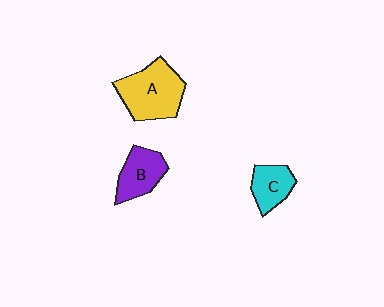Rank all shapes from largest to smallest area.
From largest to smallest: A (yellow), B (purple), C (cyan).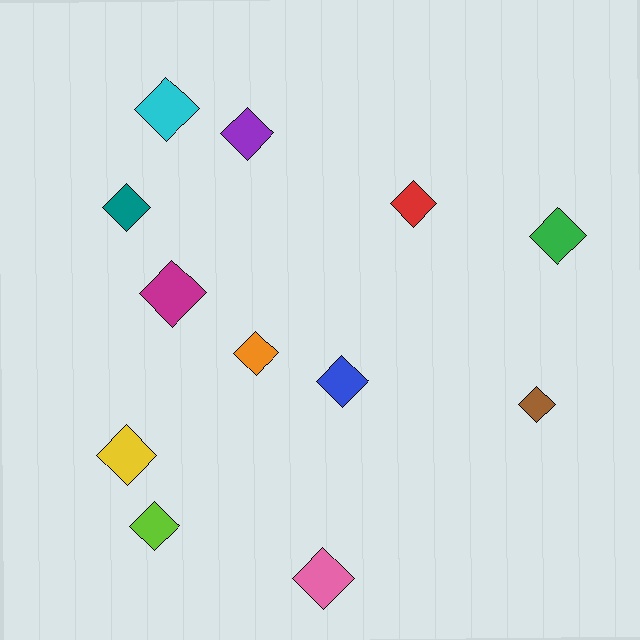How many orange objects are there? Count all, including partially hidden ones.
There is 1 orange object.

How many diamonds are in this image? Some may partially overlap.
There are 12 diamonds.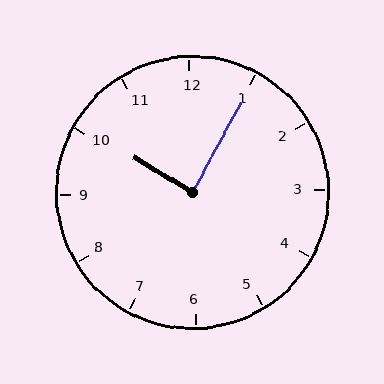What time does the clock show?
10:05.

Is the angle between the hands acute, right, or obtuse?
It is right.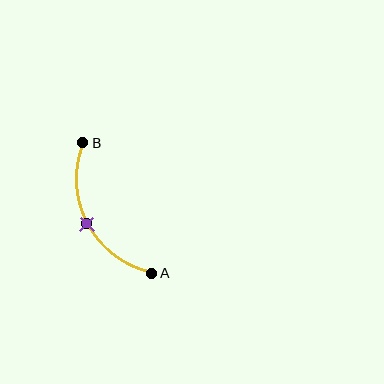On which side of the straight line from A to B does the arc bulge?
The arc bulges to the left of the straight line connecting A and B.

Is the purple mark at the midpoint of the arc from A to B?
Yes. The purple mark lies on the arc at equal arc-length from both A and B — it is the arc midpoint.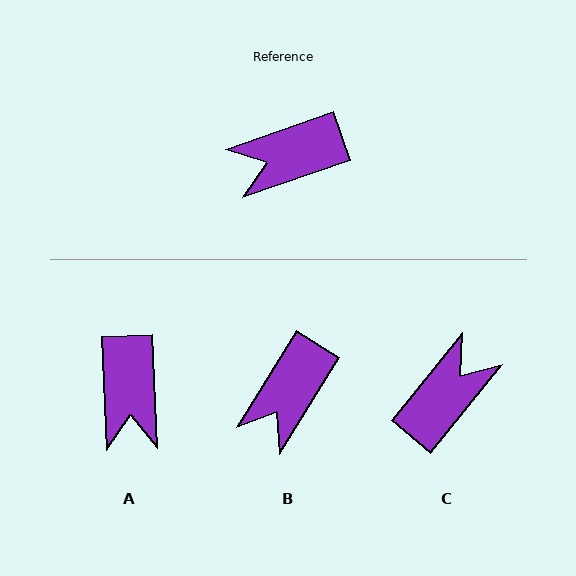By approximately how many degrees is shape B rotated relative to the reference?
Approximately 39 degrees counter-clockwise.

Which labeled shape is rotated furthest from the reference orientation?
C, about 148 degrees away.